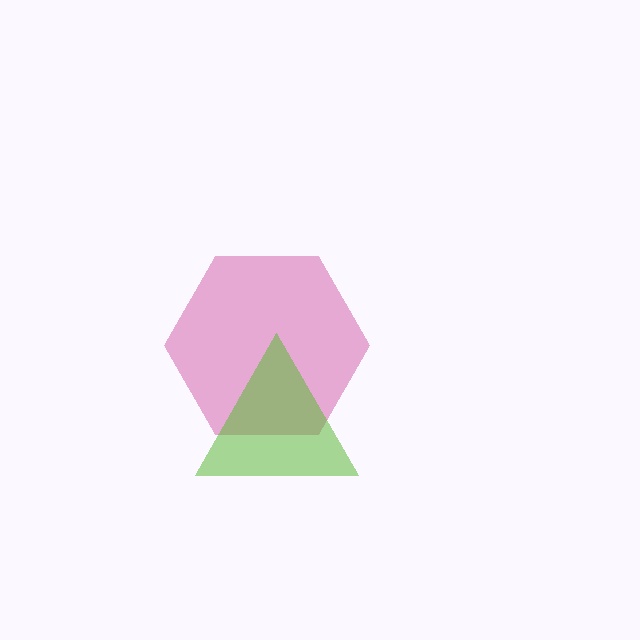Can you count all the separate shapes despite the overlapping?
Yes, there are 2 separate shapes.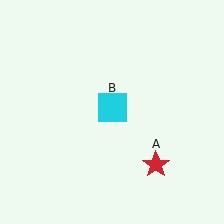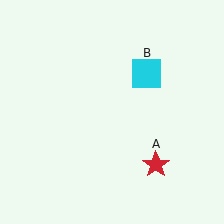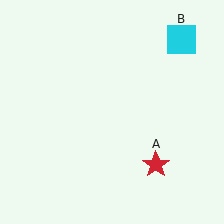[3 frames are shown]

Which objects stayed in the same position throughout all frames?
Red star (object A) remained stationary.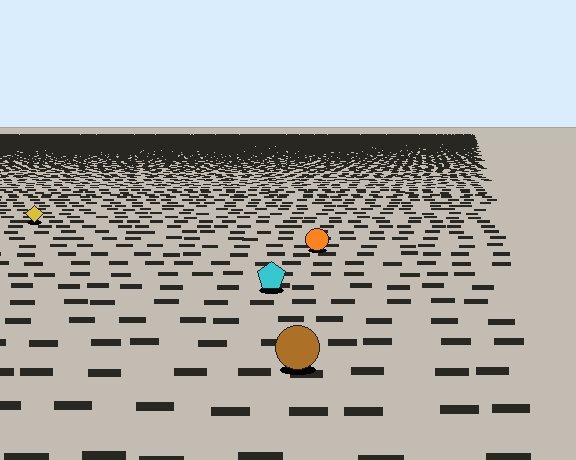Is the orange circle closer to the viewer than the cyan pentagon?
No. The cyan pentagon is closer — you can tell from the texture gradient: the ground texture is coarser near it.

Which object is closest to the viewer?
The brown circle is closest. The texture marks near it are larger and more spread out.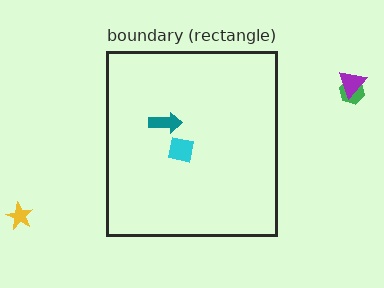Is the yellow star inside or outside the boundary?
Outside.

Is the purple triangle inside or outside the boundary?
Outside.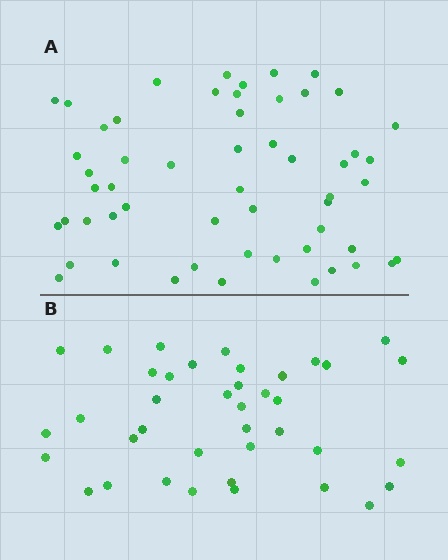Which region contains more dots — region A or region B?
Region A (the top region) has more dots.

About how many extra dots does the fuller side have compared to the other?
Region A has approximately 15 more dots than region B.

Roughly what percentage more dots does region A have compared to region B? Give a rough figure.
About 40% more.